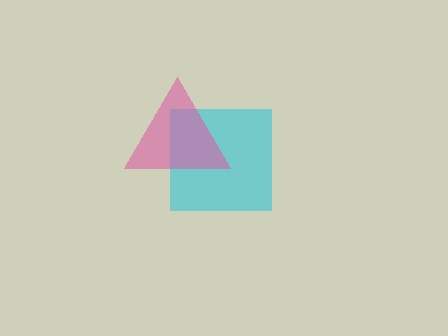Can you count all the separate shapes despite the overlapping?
Yes, there are 2 separate shapes.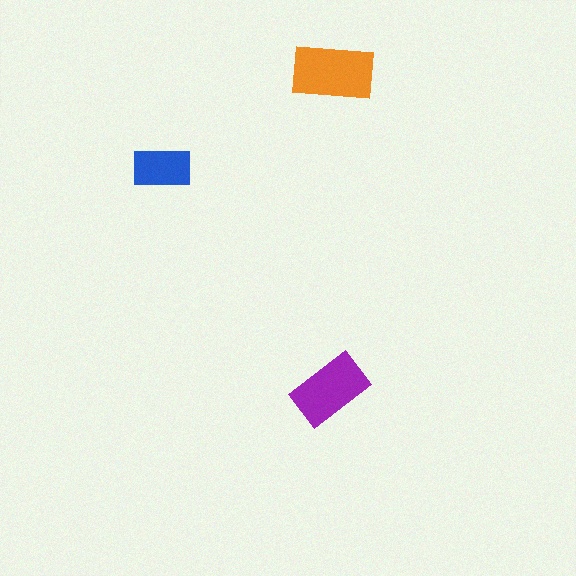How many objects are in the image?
There are 3 objects in the image.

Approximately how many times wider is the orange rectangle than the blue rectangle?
About 1.5 times wider.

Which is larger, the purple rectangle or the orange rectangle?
The orange one.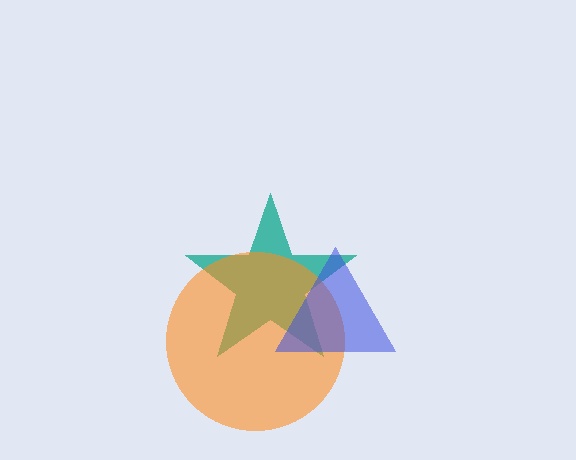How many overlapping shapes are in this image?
There are 3 overlapping shapes in the image.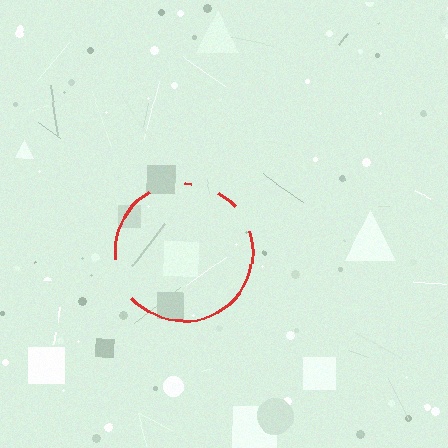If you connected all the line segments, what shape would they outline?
They would outline a circle.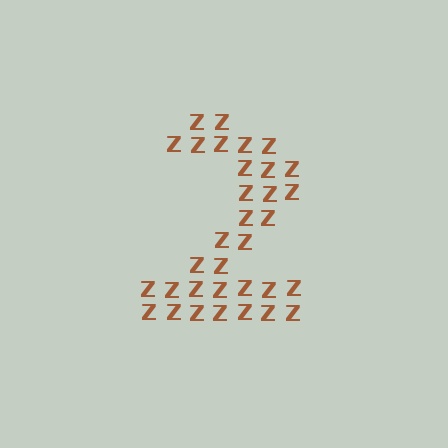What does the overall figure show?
The overall figure shows the digit 2.